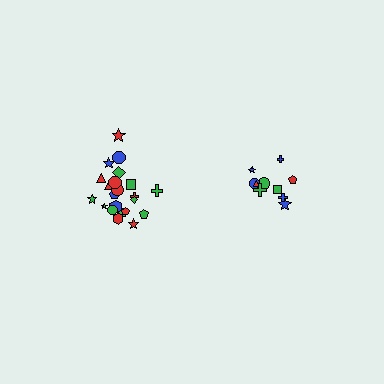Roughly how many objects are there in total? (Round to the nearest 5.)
Roughly 30 objects in total.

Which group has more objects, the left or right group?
The left group.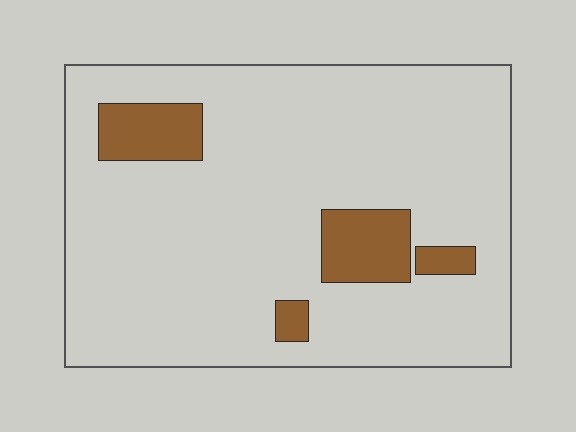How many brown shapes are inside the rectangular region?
4.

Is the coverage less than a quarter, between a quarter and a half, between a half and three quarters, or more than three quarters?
Less than a quarter.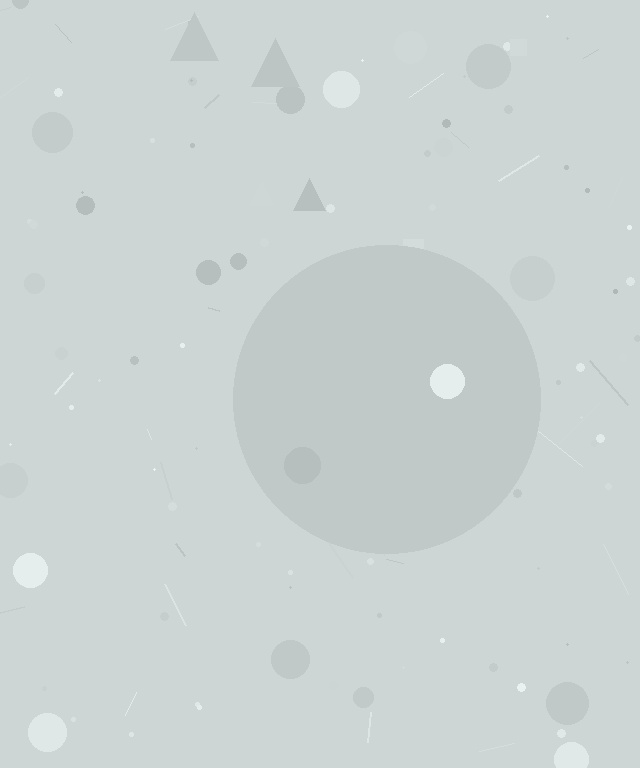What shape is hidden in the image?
A circle is hidden in the image.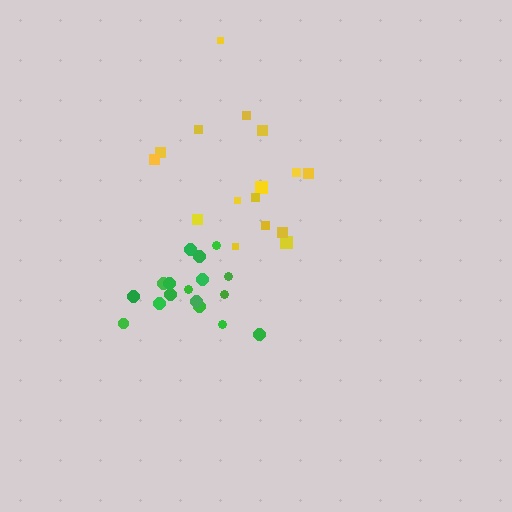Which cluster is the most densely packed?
Green.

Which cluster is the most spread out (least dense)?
Yellow.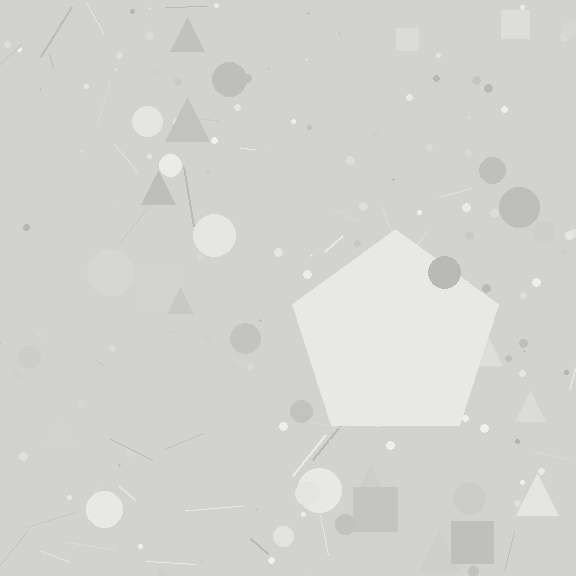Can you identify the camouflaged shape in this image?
The camouflaged shape is a pentagon.